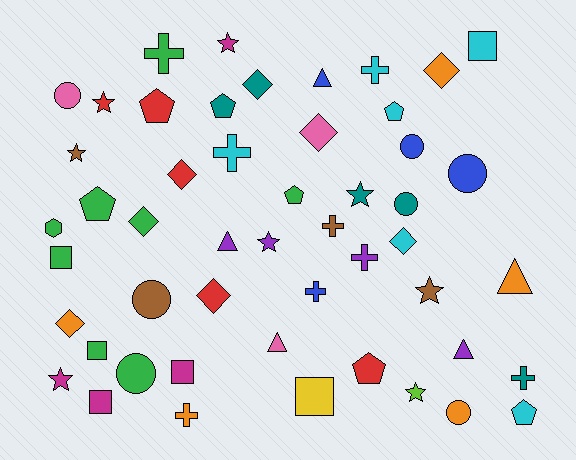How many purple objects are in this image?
There are 4 purple objects.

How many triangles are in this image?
There are 5 triangles.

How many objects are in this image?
There are 50 objects.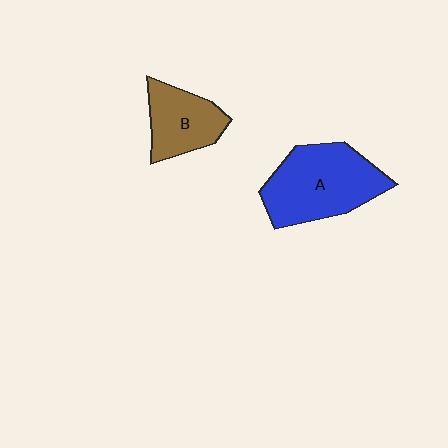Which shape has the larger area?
Shape A (blue).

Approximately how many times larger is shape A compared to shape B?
Approximately 1.7 times.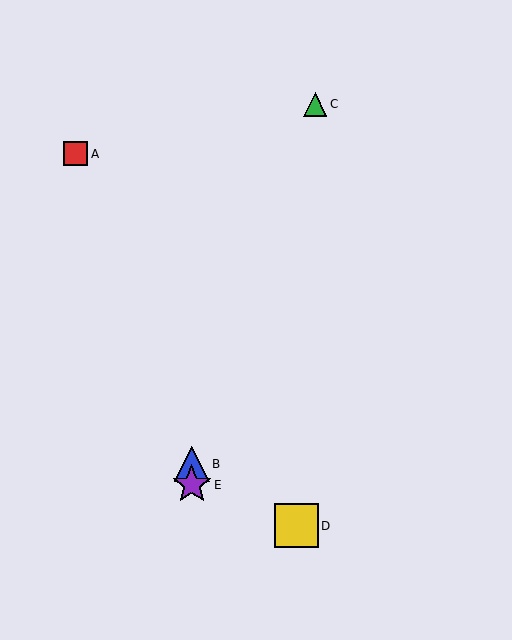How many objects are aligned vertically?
2 objects (B, E) are aligned vertically.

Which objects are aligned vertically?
Objects B, E are aligned vertically.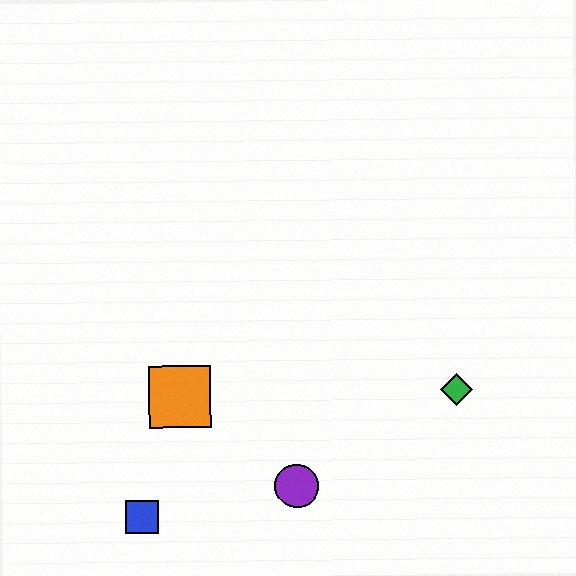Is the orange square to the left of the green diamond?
Yes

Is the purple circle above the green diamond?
No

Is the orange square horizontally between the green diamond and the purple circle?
No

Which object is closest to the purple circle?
The orange square is closest to the purple circle.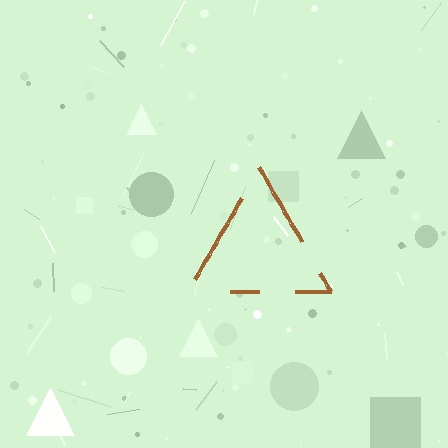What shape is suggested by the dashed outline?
The dashed outline suggests a triangle.